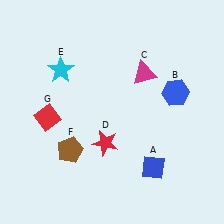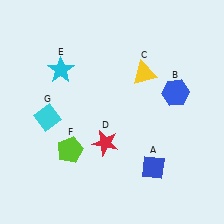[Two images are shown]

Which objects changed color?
C changed from magenta to yellow. F changed from brown to lime. G changed from red to cyan.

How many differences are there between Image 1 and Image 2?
There are 3 differences between the two images.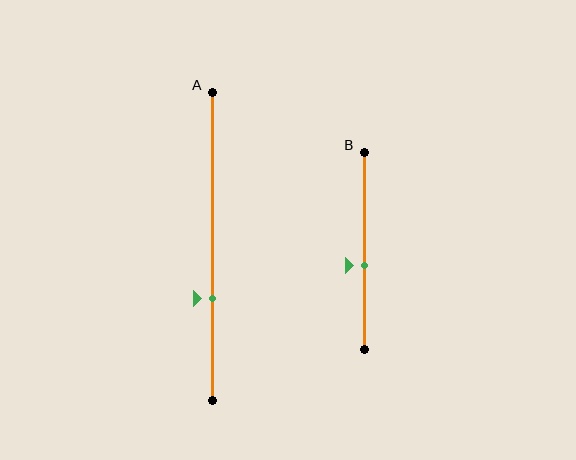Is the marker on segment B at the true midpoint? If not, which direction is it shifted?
No, the marker on segment B is shifted downward by about 8% of the segment length.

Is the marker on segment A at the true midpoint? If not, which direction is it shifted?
No, the marker on segment A is shifted downward by about 17% of the segment length.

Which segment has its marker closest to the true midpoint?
Segment B has its marker closest to the true midpoint.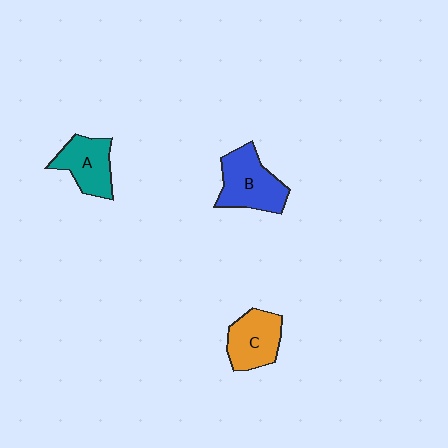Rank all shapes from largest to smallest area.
From largest to smallest: B (blue), C (orange), A (teal).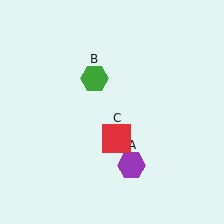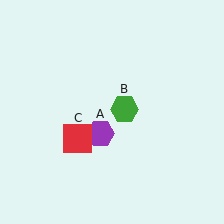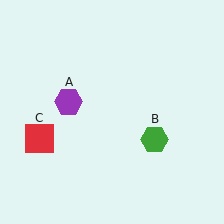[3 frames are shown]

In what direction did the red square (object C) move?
The red square (object C) moved left.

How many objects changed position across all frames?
3 objects changed position: purple hexagon (object A), green hexagon (object B), red square (object C).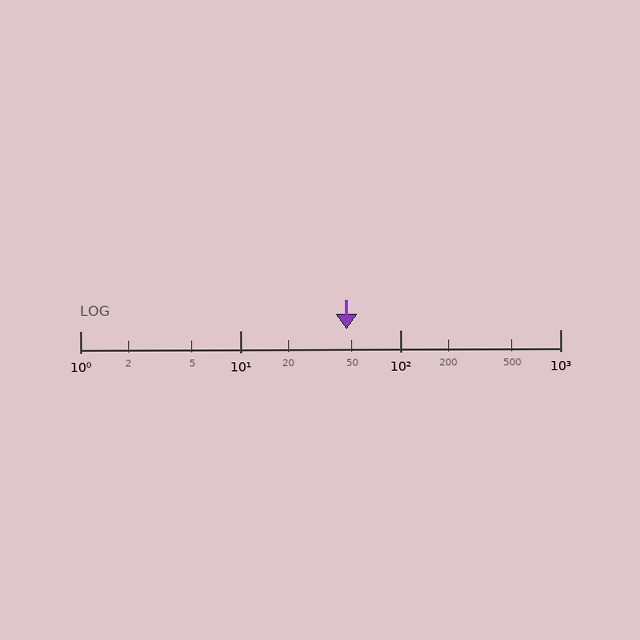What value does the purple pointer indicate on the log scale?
The pointer indicates approximately 46.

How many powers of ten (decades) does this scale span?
The scale spans 3 decades, from 1 to 1000.